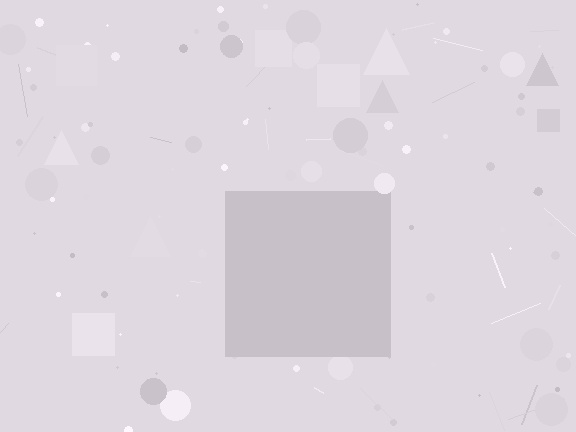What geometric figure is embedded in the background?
A square is embedded in the background.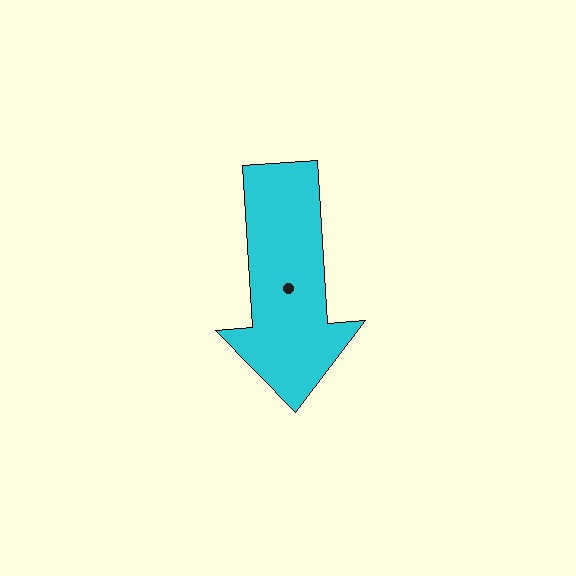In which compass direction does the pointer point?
South.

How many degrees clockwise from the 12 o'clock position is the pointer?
Approximately 176 degrees.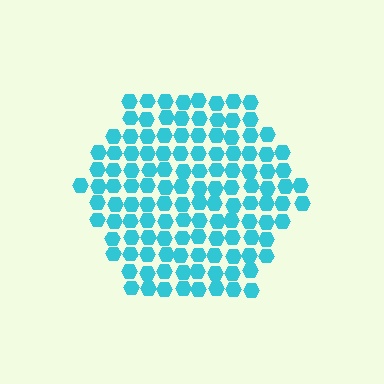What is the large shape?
The large shape is a hexagon.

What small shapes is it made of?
It is made of small hexagons.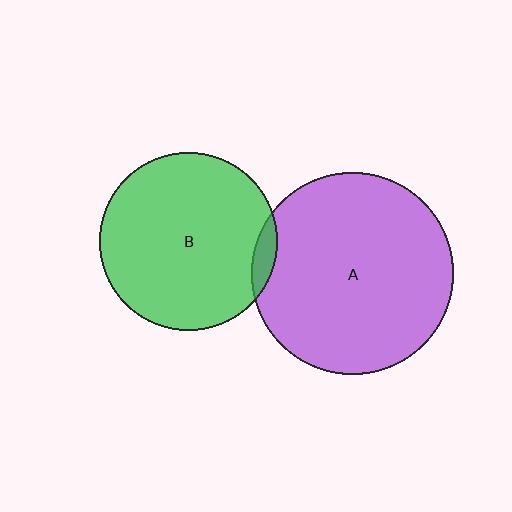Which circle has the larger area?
Circle A (purple).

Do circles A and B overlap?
Yes.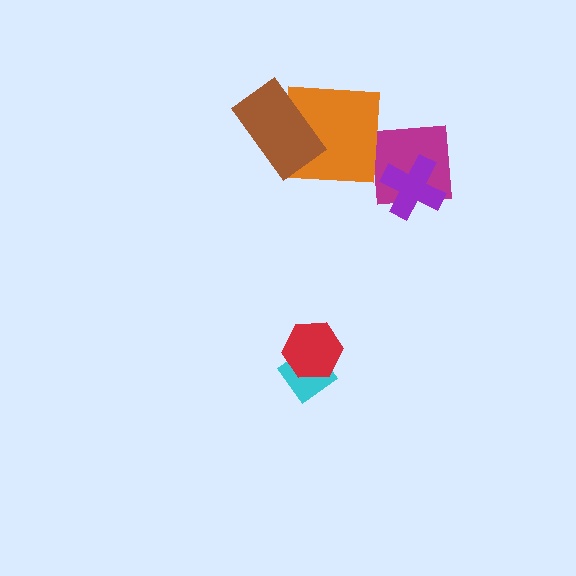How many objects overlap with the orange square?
1 object overlaps with the orange square.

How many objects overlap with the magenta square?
1 object overlaps with the magenta square.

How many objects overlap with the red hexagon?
1 object overlaps with the red hexagon.